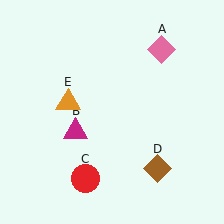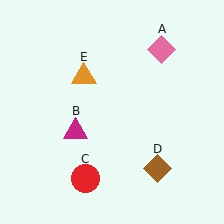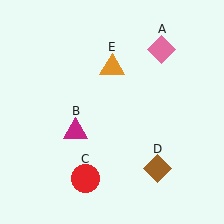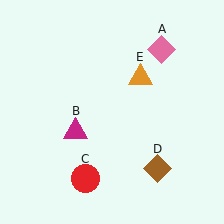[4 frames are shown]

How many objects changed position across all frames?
1 object changed position: orange triangle (object E).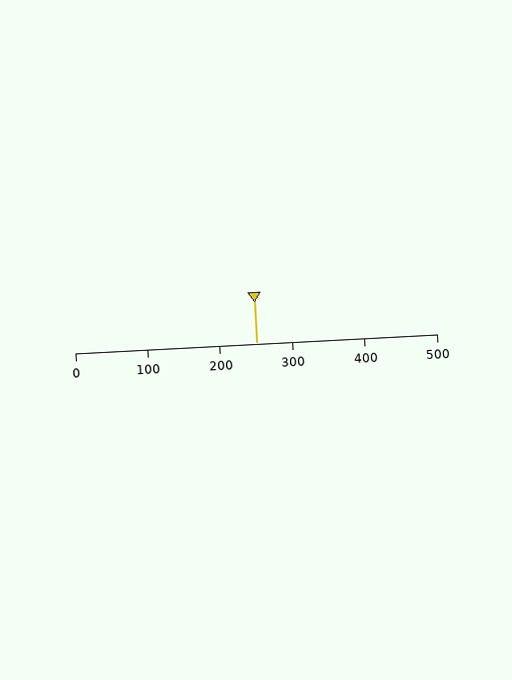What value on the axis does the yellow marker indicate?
The marker indicates approximately 250.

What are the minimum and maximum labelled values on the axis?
The axis runs from 0 to 500.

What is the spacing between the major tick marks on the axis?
The major ticks are spaced 100 apart.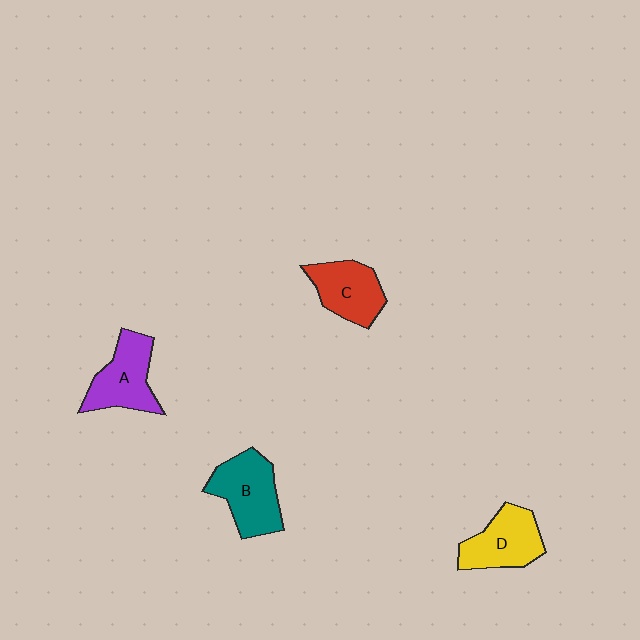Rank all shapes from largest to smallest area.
From largest to smallest: B (teal), A (purple), D (yellow), C (red).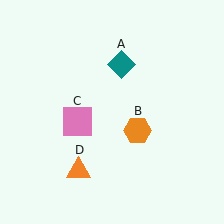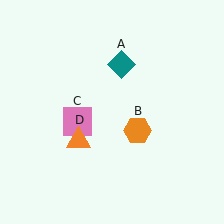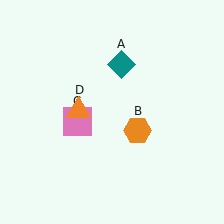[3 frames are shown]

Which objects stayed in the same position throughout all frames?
Teal diamond (object A) and orange hexagon (object B) and pink square (object C) remained stationary.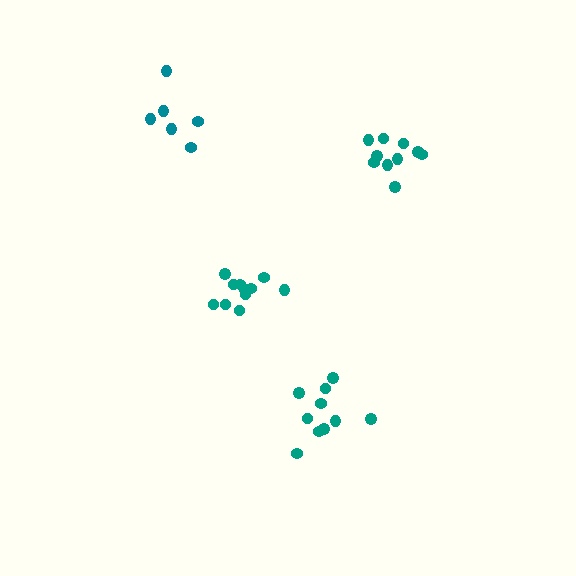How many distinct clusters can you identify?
There are 4 distinct clusters.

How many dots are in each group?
Group 1: 11 dots, Group 2: 6 dots, Group 3: 10 dots, Group 4: 10 dots (37 total).